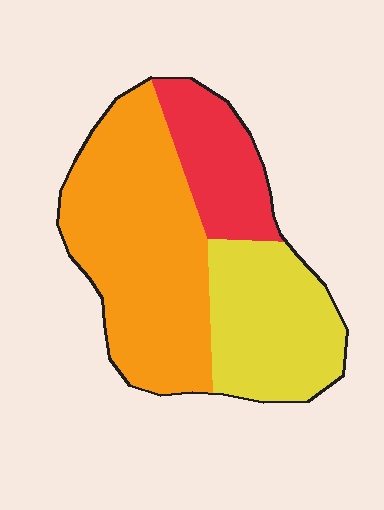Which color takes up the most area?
Orange, at roughly 50%.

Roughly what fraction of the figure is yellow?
Yellow takes up about one third (1/3) of the figure.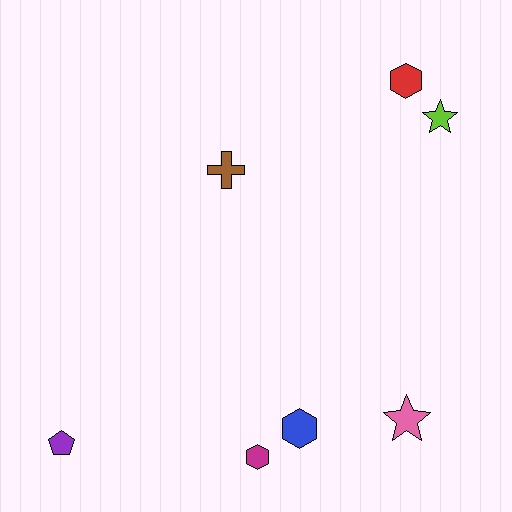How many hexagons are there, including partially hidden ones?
There are 3 hexagons.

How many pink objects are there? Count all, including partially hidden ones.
There is 1 pink object.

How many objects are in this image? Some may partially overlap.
There are 7 objects.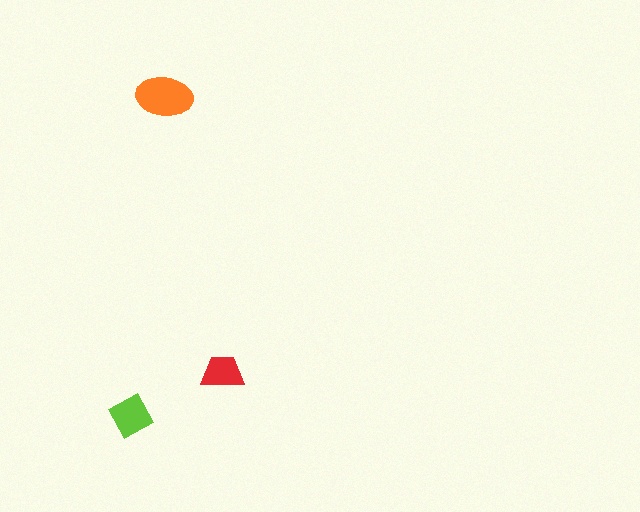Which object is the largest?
The orange ellipse.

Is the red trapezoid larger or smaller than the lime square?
Smaller.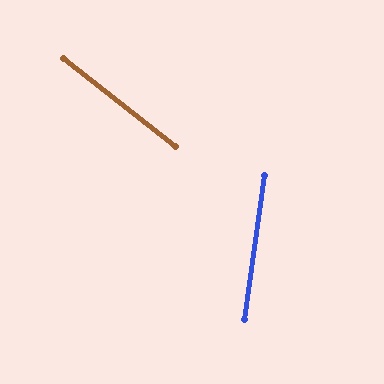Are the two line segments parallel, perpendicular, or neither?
Neither parallel nor perpendicular — they differ by about 60°.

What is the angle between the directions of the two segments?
Approximately 60 degrees.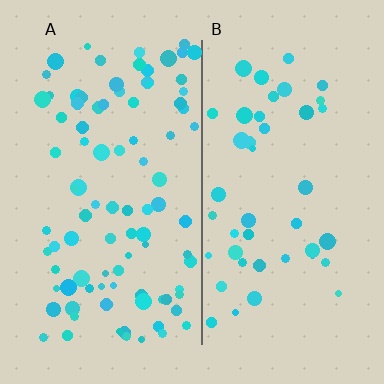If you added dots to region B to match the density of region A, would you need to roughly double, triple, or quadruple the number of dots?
Approximately double.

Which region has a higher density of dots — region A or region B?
A (the left).